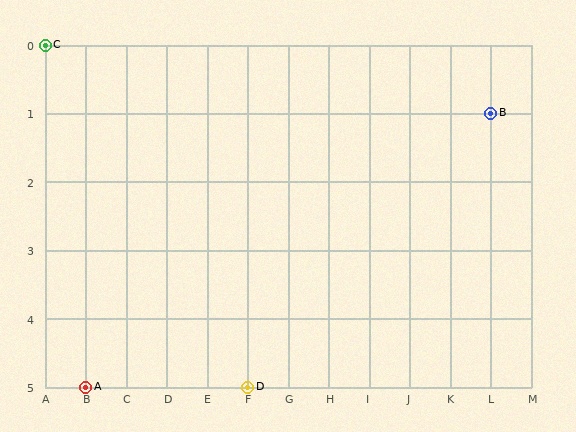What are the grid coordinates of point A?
Point A is at grid coordinates (B, 5).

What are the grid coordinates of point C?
Point C is at grid coordinates (A, 0).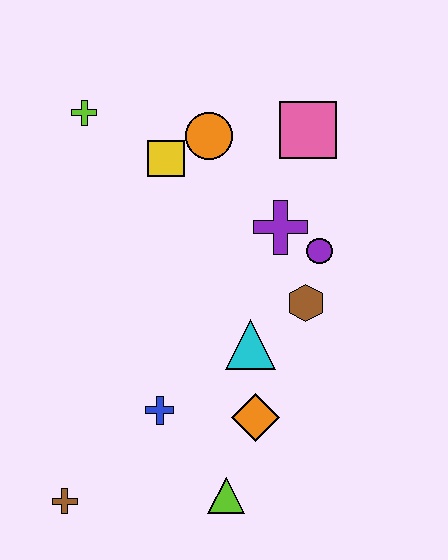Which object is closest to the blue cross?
The orange diamond is closest to the blue cross.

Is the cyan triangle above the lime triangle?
Yes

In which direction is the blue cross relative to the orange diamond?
The blue cross is to the left of the orange diamond.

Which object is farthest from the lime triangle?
The lime cross is farthest from the lime triangle.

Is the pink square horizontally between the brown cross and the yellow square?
No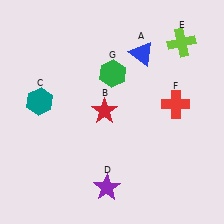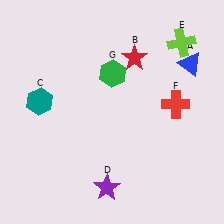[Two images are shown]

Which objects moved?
The objects that moved are: the blue triangle (A), the red star (B).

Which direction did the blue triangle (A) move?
The blue triangle (A) moved right.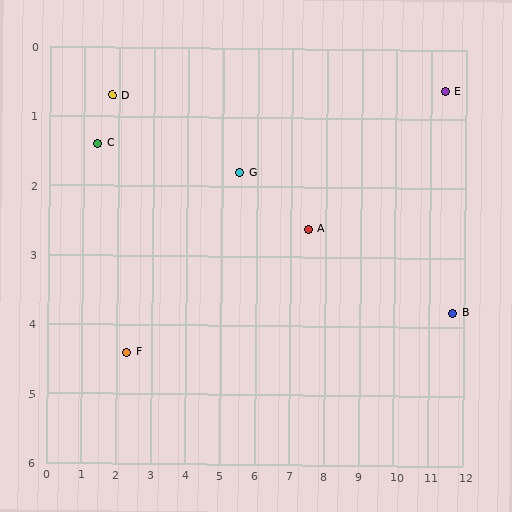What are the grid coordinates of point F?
Point F is at approximately (2.3, 4.4).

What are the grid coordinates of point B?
Point B is at approximately (11.7, 3.8).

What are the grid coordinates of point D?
Point D is at approximately (1.8, 0.7).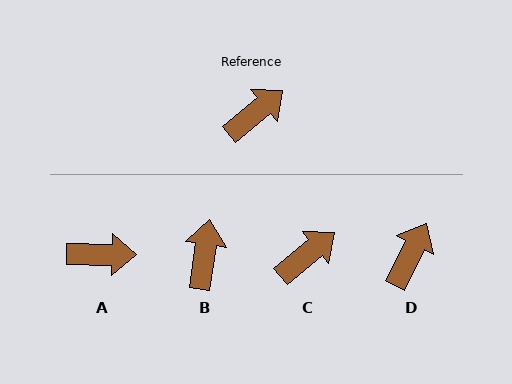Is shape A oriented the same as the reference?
No, it is off by about 40 degrees.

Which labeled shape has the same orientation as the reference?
C.